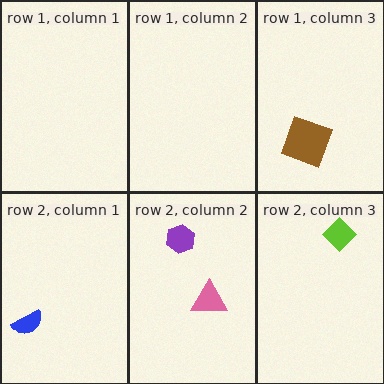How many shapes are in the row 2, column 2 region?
2.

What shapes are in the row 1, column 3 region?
The brown square.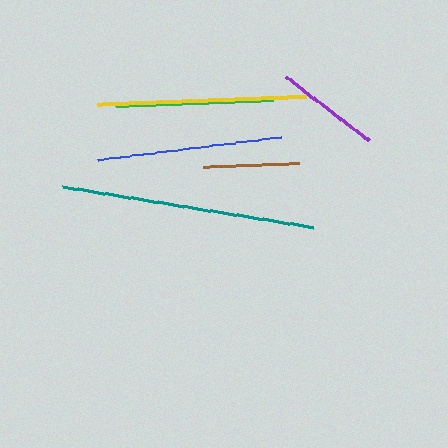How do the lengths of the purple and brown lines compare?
The purple and brown lines are approximately the same length.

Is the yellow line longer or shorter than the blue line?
The yellow line is longer than the blue line.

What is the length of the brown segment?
The brown segment is approximately 96 pixels long.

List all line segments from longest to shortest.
From longest to shortest: teal, yellow, blue, green, purple, brown.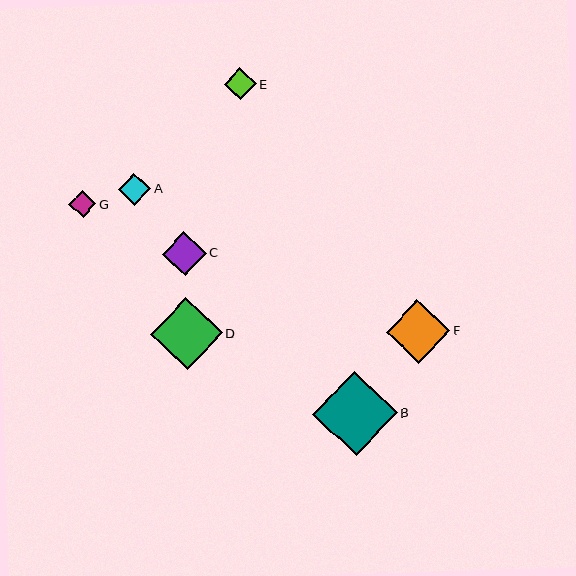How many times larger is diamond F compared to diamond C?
Diamond F is approximately 1.5 times the size of diamond C.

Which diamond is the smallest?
Diamond G is the smallest with a size of approximately 28 pixels.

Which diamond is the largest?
Diamond B is the largest with a size of approximately 84 pixels.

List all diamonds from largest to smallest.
From largest to smallest: B, D, F, C, A, E, G.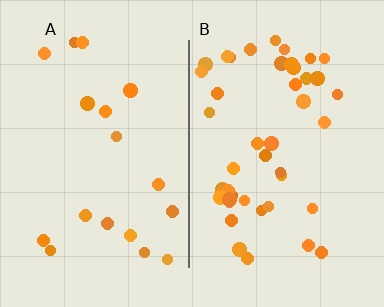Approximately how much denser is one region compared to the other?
Approximately 2.5× — region B over region A.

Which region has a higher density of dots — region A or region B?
B (the right).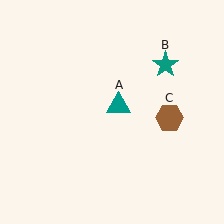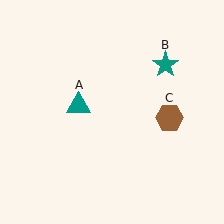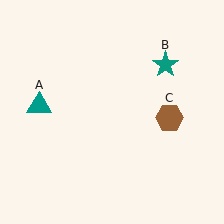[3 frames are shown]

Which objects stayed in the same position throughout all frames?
Teal star (object B) and brown hexagon (object C) remained stationary.